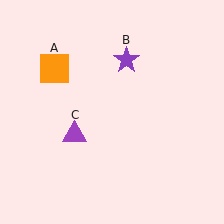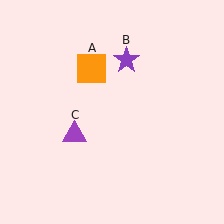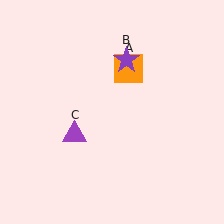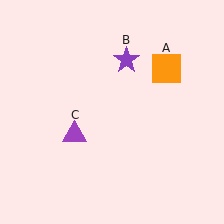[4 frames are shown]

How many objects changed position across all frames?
1 object changed position: orange square (object A).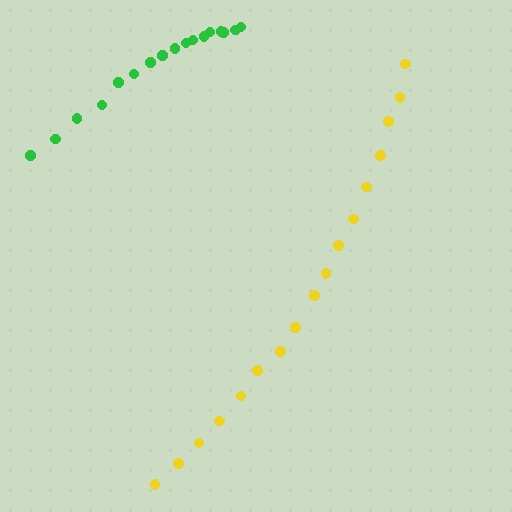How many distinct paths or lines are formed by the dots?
There are 2 distinct paths.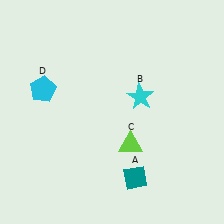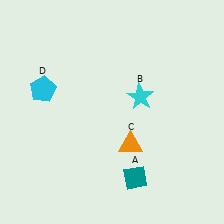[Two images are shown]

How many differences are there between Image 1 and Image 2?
There is 1 difference between the two images.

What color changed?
The triangle (C) changed from lime in Image 1 to orange in Image 2.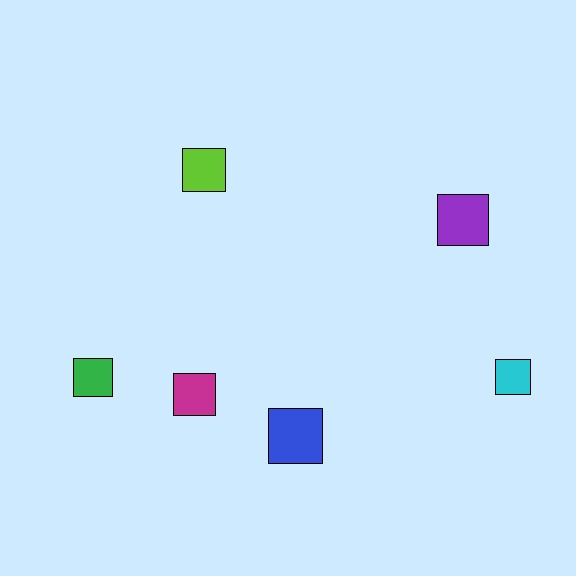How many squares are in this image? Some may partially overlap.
There are 6 squares.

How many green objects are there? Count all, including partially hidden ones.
There is 1 green object.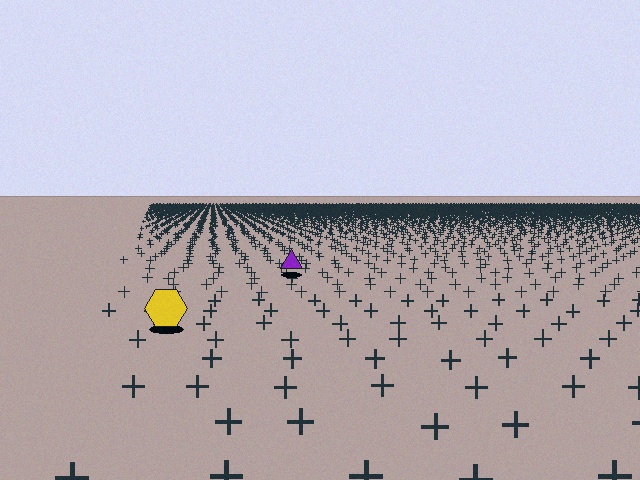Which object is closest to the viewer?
The yellow hexagon is closest. The texture marks near it are larger and more spread out.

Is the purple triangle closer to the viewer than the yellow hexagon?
No. The yellow hexagon is closer — you can tell from the texture gradient: the ground texture is coarser near it.